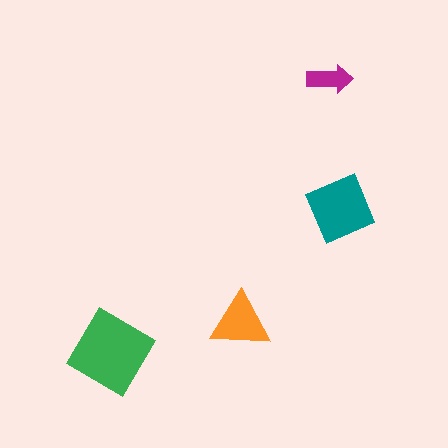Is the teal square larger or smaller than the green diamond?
Smaller.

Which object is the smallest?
The magenta arrow.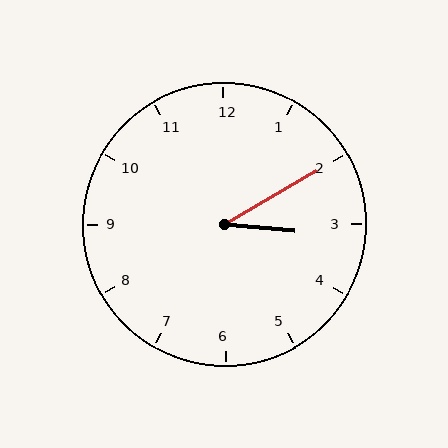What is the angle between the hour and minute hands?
Approximately 35 degrees.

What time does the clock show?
3:10.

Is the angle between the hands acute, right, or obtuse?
It is acute.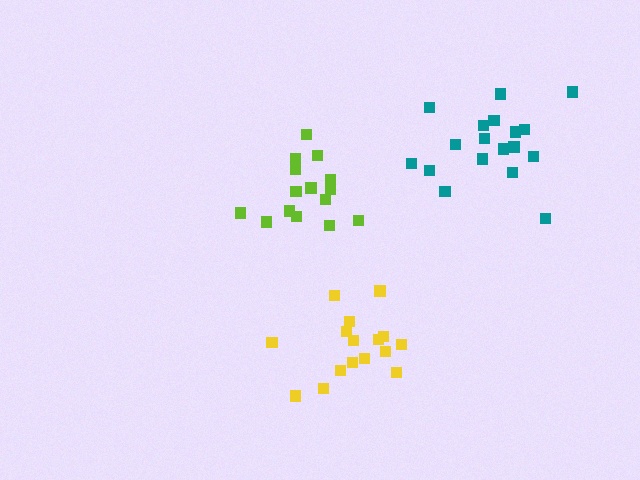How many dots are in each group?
Group 1: 18 dots, Group 2: 16 dots, Group 3: 15 dots (49 total).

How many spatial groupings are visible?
There are 3 spatial groupings.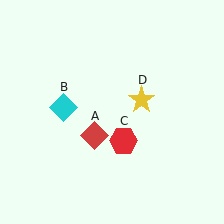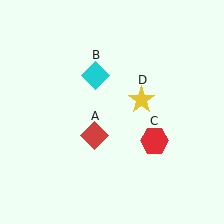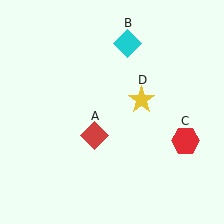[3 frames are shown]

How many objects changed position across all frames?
2 objects changed position: cyan diamond (object B), red hexagon (object C).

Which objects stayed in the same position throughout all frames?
Red diamond (object A) and yellow star (object D) remained stationary.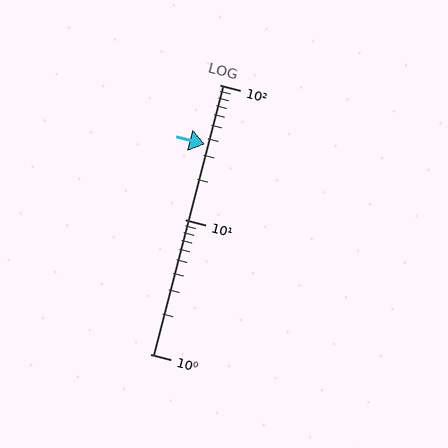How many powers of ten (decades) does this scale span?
The scale spans 2 decades, from 1 to 100.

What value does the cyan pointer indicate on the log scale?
The pointer indicates approximately 36.